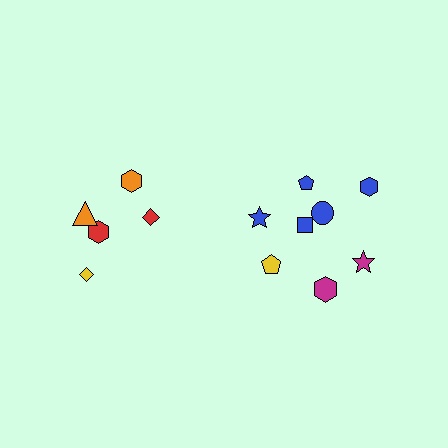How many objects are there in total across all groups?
There are 13 objects.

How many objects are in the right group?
There are 8 objects.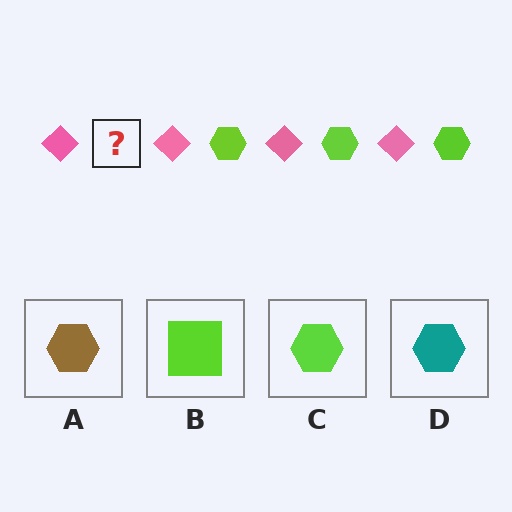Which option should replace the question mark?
Option C.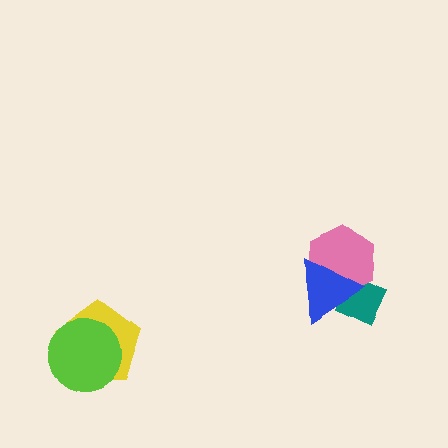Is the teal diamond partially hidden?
Yes, it is partially covered by another shape.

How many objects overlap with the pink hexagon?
2 objects overlap with the pink hexagon.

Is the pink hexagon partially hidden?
Yes, it is partially covered by another shape.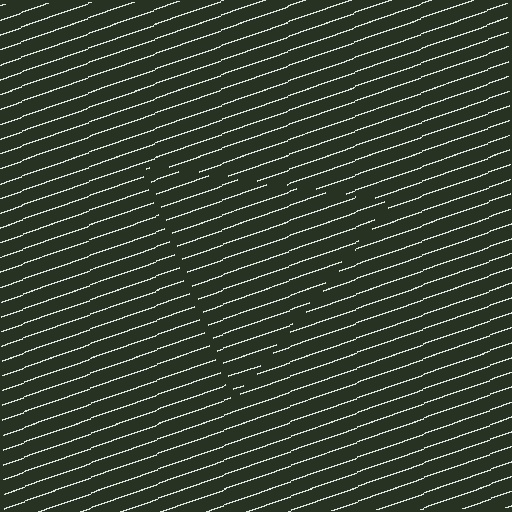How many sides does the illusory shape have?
3 sides — the line-ends trace a triangle.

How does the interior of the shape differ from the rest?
The interior of the shape contains the same grating, shifted by half a period — the contour is defined by the phase discontinuity where line-ends from the inner and outer gratings abut.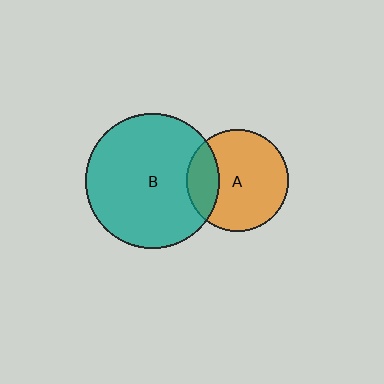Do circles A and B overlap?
Yes.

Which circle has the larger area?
Circle B (teal).